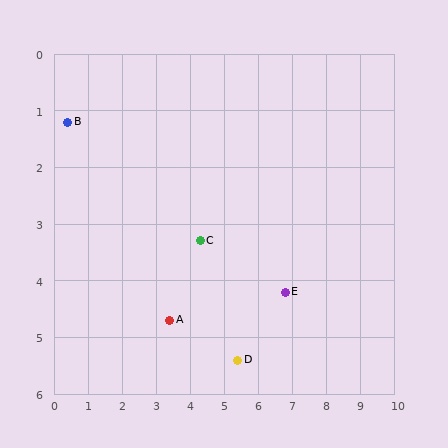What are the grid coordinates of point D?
Point D is at approximately (5.4, 5.4).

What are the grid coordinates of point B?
Point B is at approximately (0.4, 1.2).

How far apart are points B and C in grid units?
Points B and C are about 4.4 grid units apart.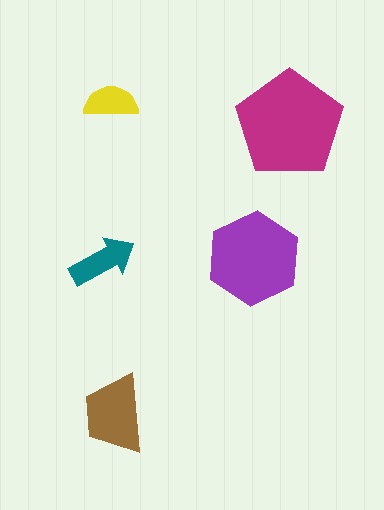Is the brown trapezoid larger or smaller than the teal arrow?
Larger.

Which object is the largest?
The magenta pentagon.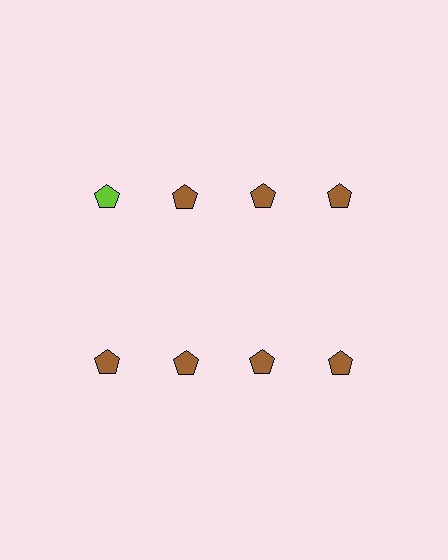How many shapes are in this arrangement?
There are 8 shapes arranged in a grid pattern.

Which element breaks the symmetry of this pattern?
The lime pentagon in the top row, leftmost column breaks the symmetry. All other shapes are brown pentagons.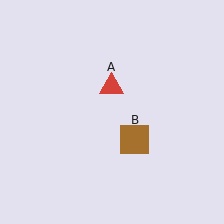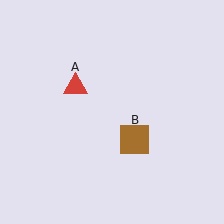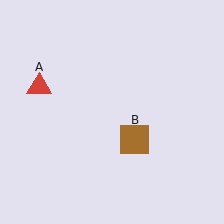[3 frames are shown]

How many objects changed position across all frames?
1 object changed position: red triangle (object A).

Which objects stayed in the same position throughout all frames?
Brown square (object B) remained stationary.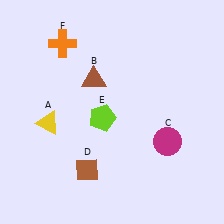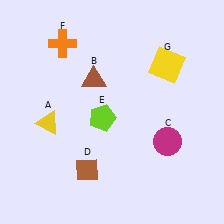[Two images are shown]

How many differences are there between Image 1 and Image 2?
There is 1 difference between the two images.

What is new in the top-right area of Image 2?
A yellow square (G) was added in the top-right area of Image 2.